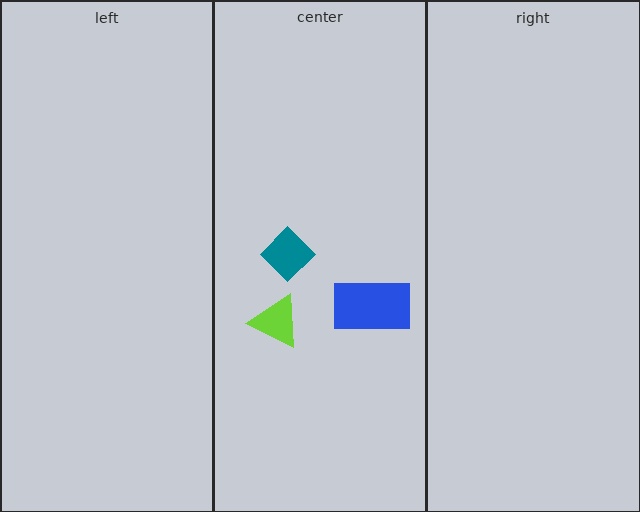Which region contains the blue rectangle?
The center region.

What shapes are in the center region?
The blue rectangle, the lime triangle, the teal diamond.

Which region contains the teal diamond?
The center region.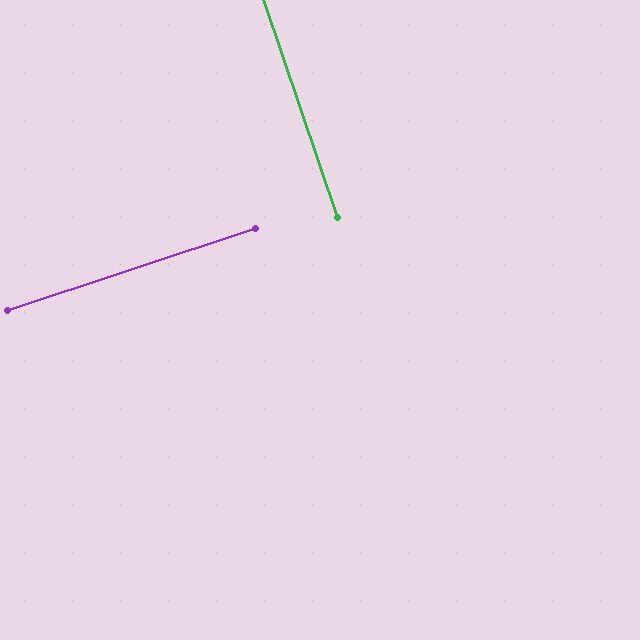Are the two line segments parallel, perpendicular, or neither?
Perpendicular — they meet at approximately 90°.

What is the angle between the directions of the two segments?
Approximately 90 degrees.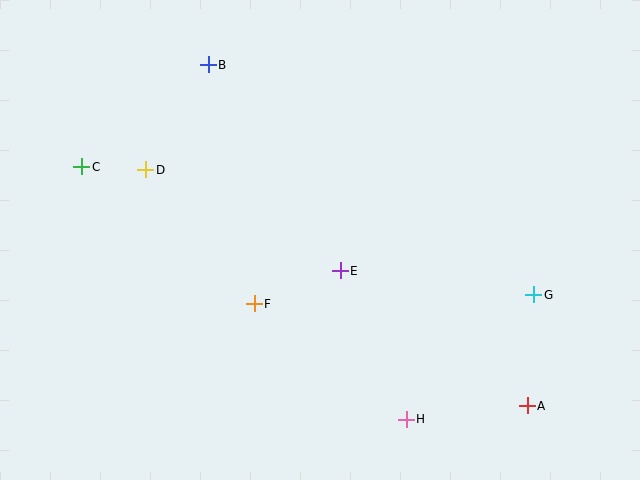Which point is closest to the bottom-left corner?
Point F is closest to the bottom-left corner.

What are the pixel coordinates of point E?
Point E is at (340, 271).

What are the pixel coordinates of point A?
Point A is at (527, 406).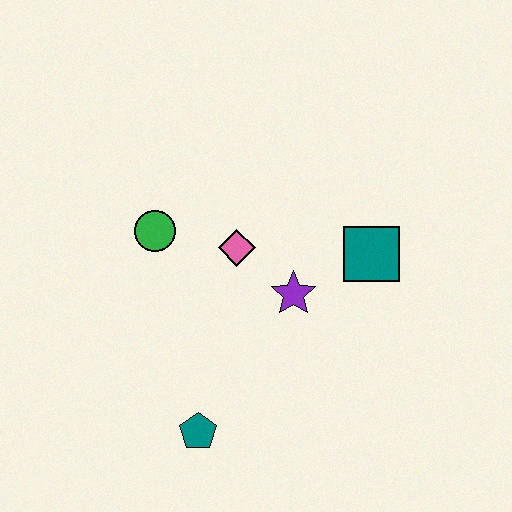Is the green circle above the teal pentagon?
Yes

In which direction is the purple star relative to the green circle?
The purple star is to the right of the green circle.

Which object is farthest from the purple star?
The teal pentagon is farthest from the purple star.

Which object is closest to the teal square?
The purple star is closest to the teal square.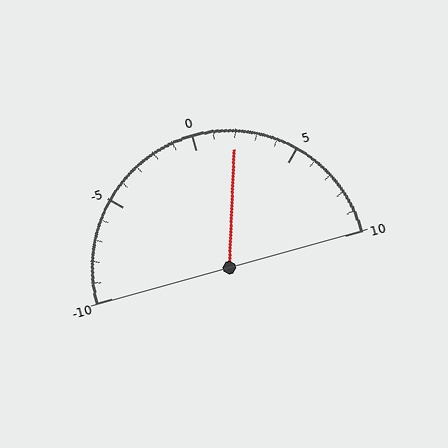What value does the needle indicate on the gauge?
The needle indicates approximately 2.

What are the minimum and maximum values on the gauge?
The gauge ranges from -10 to 10.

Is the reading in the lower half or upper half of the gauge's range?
The reading is in the upper half of the range (-10 to 10).